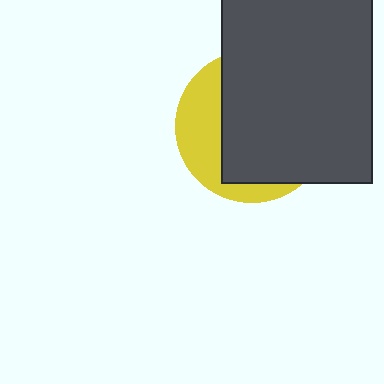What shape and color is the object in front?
The object in front is a dark gray rectangle.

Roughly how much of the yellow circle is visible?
A small part of it is visible (roughly 32%).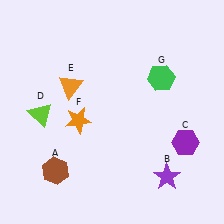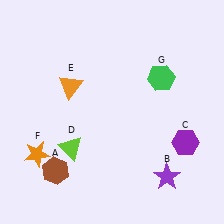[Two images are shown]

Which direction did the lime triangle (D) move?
The lime triangle (D) moved down.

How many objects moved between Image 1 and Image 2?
2 objects moved between the two images.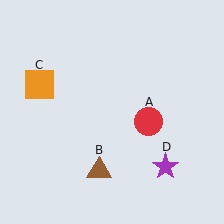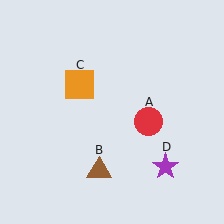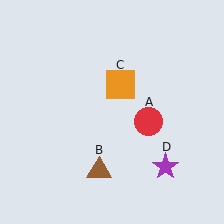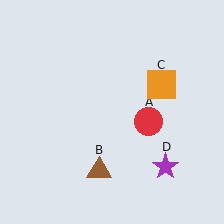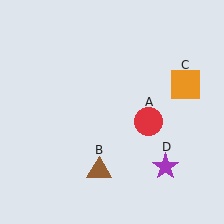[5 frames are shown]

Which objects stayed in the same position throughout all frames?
Red circle (object A) and brown triangle (object B) and purple star (object D) remained stationary.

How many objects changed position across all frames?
1 object changed position: orange square (object C).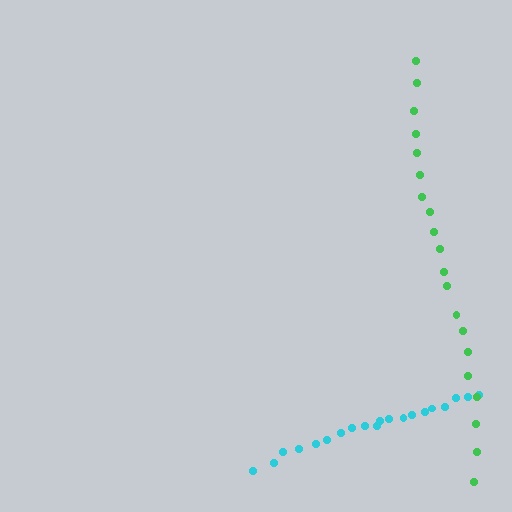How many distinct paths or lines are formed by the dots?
There are 2 distinct paths.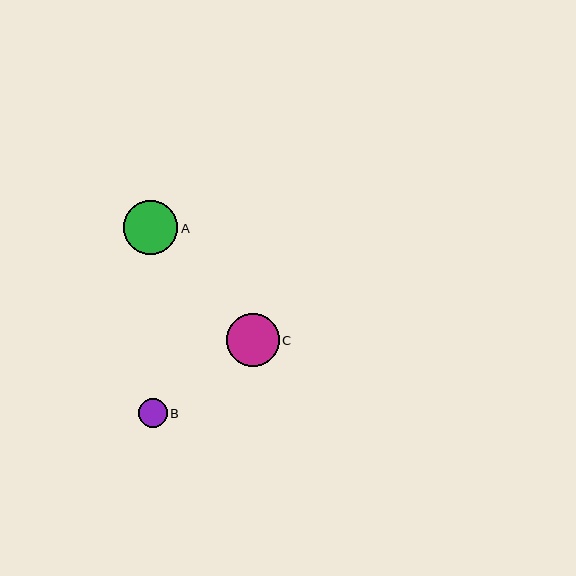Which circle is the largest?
Circle A is the largest with a size of approximately 54 pixels.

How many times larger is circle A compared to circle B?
Circle A is approximately 1.9 times the size of circle B.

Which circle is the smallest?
Circle B is the smallest with a size of approximately 29 pixels.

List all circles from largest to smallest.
From largest to smallest: A, C, B.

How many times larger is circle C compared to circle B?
Circle C is approximately 1.8 times the size of circle B.